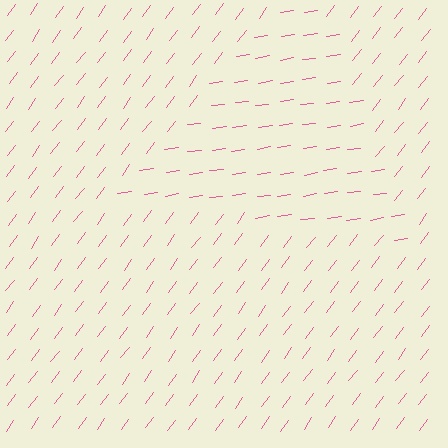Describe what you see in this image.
The image is filled with small pink line segments. A triangle region in the image has lines oriented differently from the surrounding lines, creating a visible texture boundary.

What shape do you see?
I see a triangle.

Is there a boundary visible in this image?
Yes, there is a texture boundary formed by a change in line orientation.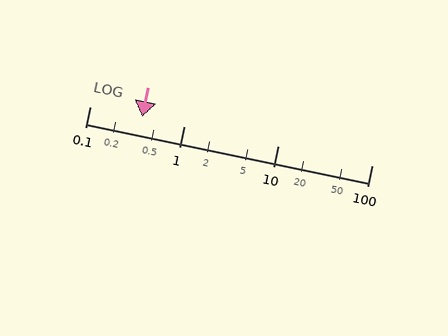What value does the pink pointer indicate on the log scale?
The pointer indicates approximately 0.36.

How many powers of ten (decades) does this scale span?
The scale spans 3 decades, from 0.1 to 100.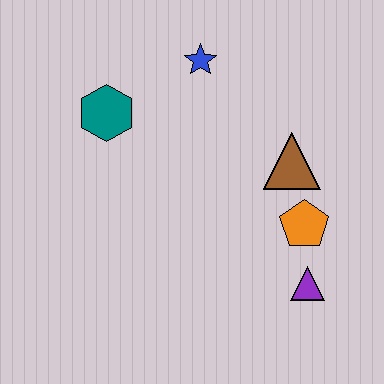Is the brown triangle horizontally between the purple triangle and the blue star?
Yes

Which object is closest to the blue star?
The teal hexagon is closest to the blue star.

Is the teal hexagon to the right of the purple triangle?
No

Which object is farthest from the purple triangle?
The teal hexagon is farthest from the purple triangle.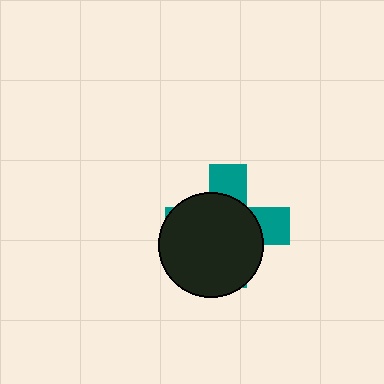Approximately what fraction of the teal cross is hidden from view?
Roughly 69% of the teal cross is hidden behind the black circle.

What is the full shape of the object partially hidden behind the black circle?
The partially hidden object is a teal cross.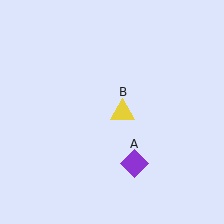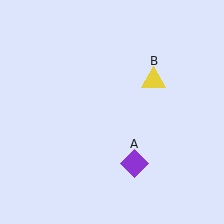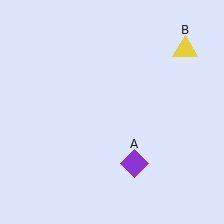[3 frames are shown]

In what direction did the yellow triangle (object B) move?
The yellow triangle (object B) moved up and to the right.